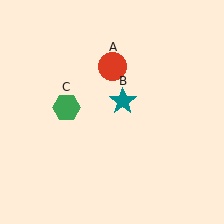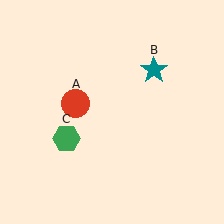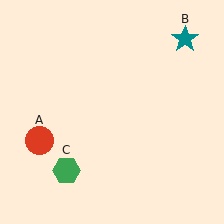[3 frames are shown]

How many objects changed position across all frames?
3 objects changed position: red circle (object A), teal star (object B), green hexagon (object C).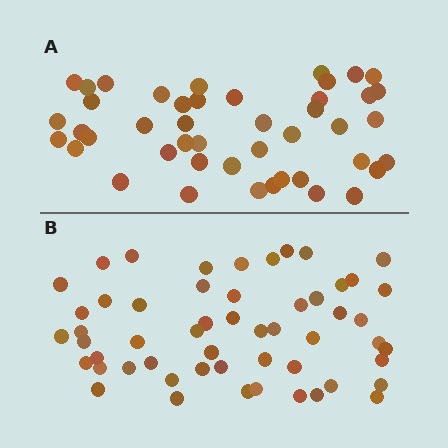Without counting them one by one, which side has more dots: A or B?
Region B (the bottom region) has more dots.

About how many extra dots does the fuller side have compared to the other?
Region B has roughly 8 or so more dots than region A.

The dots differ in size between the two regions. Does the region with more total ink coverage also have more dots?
No. Region A has more total ink coverage because its dots are larger, but region B actually contains more individual dots. Total area can be misleading — the number of items is what matters here.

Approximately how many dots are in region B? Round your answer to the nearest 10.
About 50 dots. (The exact count is 54, which rounds to 50.)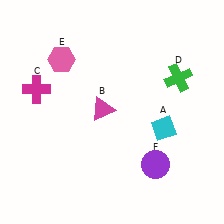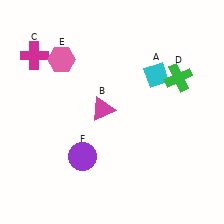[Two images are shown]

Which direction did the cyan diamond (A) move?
The cyan diamond (A) moved up.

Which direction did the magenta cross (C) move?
The magenta cross (C) moved up.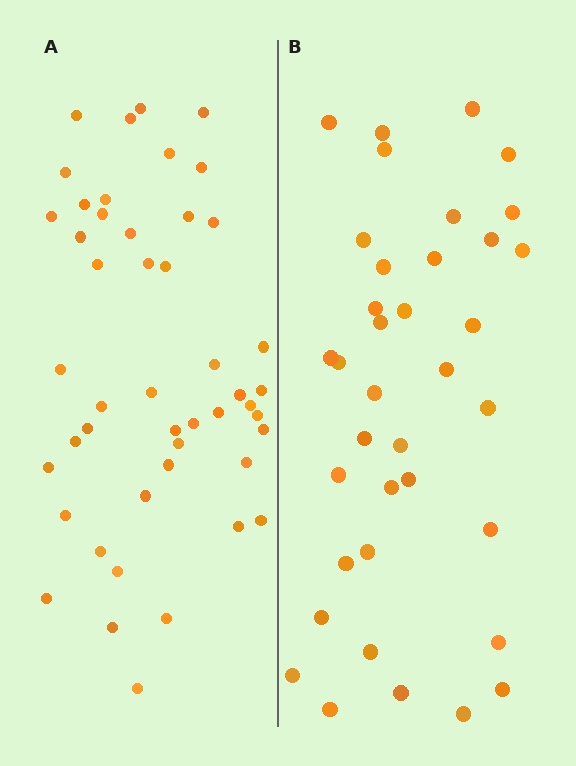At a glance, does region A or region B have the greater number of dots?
Region A (the left region) has more dots.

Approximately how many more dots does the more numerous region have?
Region A has roughly 10 or so more dots than region B.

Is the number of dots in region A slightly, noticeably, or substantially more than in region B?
Region A has noticeably more, but not dramatically so. The ratio is roughly 1.3 to 1.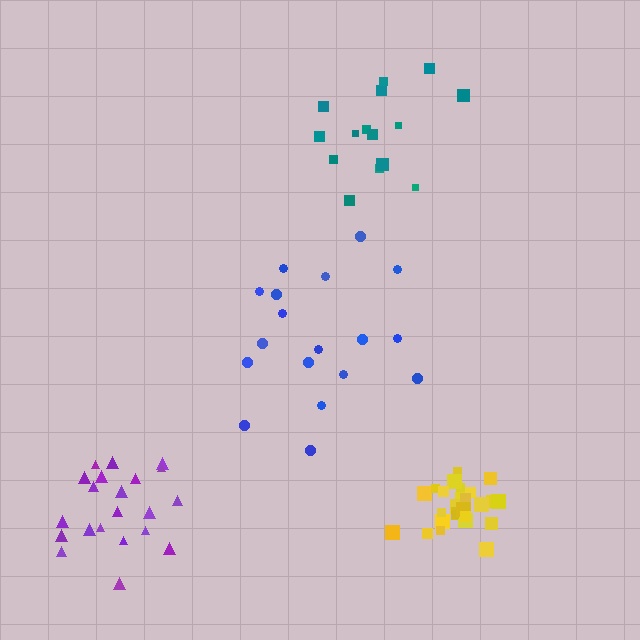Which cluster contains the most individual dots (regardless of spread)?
Yellow (29).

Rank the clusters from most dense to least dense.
yellow, purple, teal, blue.